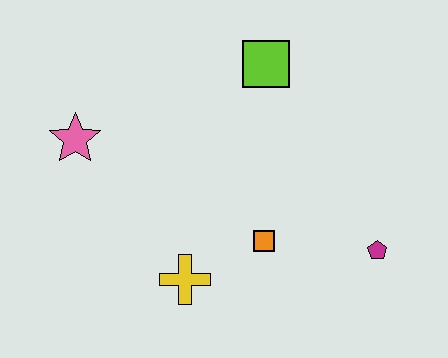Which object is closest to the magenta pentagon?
The orange square is closest to the magenta pentagon.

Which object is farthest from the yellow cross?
The lime square is farthest from the yellow cross.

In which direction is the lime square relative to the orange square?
The lime square is above the orange square.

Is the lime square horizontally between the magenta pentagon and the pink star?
Yes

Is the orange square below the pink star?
Yes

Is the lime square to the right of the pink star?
Yes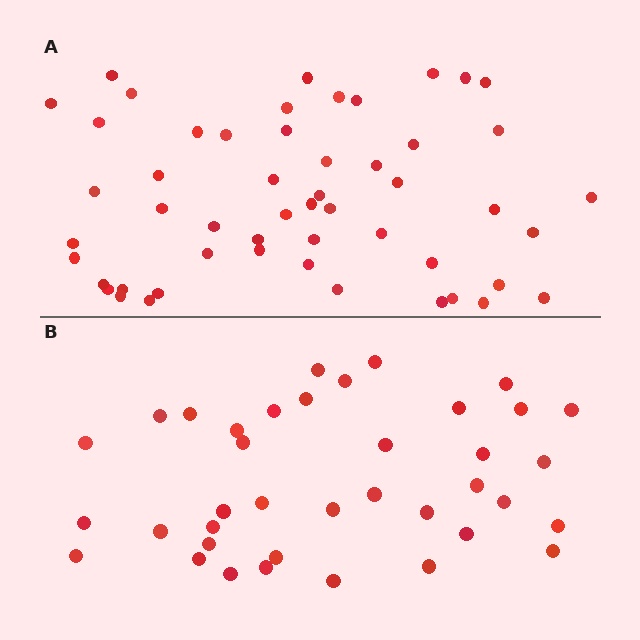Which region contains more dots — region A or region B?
Region A (the top region) has more dots.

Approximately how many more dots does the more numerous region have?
Region A has approximately 15 more dots than region B.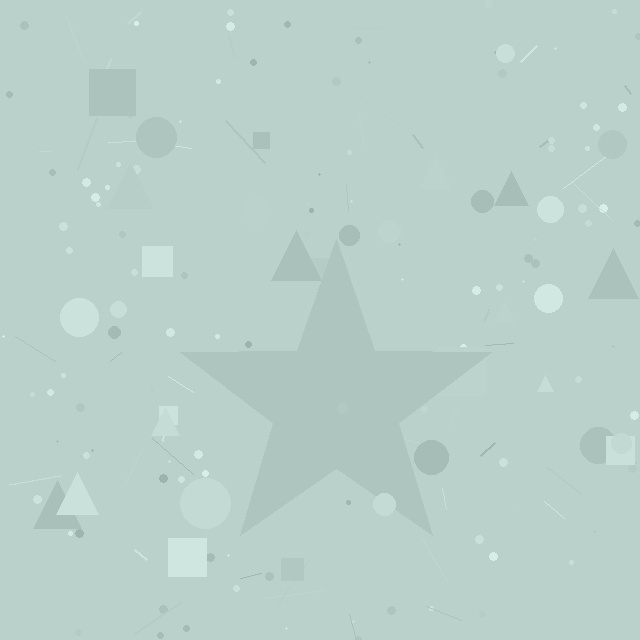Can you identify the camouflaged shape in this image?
The camouflaged shape is a star.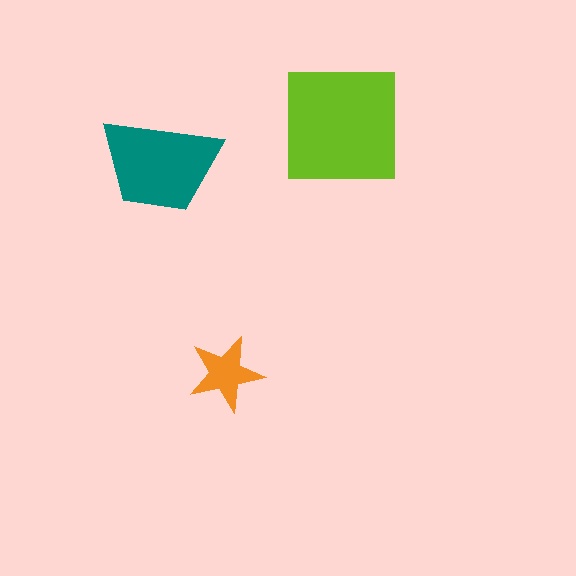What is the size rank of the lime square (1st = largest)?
1st.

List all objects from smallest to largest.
The orange star, the teal trapezoid, the lime square.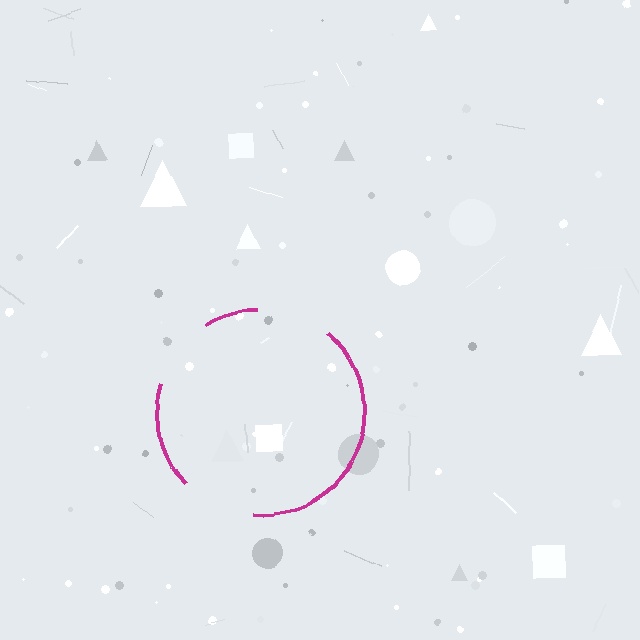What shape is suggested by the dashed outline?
The dashed outline suggests a circle.